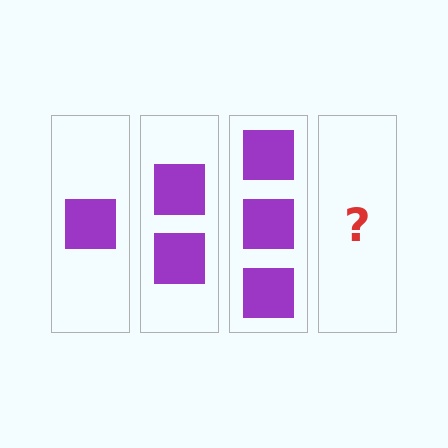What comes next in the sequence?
The next element should be 4 squares.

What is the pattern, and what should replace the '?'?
The pattern is that each step adds one more square. The '?' should be 4 squares.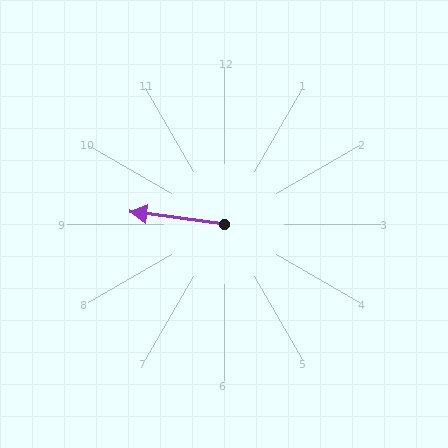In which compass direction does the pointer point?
West.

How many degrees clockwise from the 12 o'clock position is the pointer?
Approximately 278 degrees.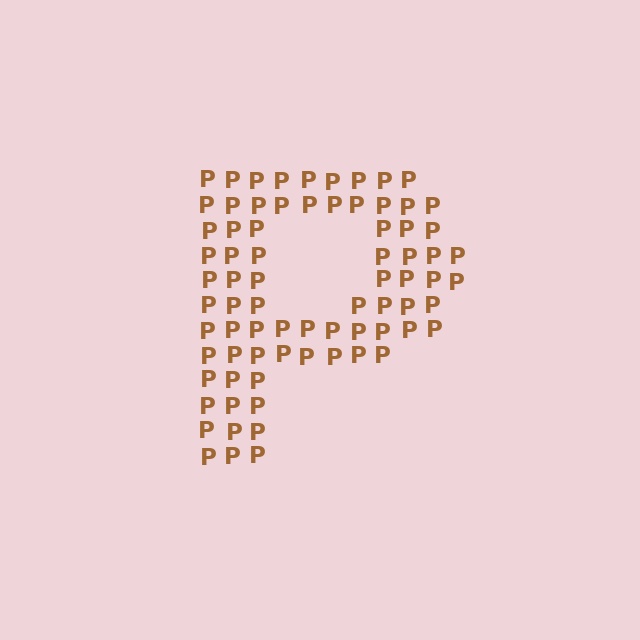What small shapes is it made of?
It is made of small letter P's.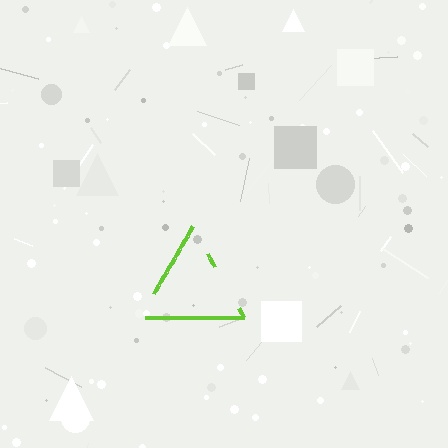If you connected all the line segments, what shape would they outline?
They would outline a triangle.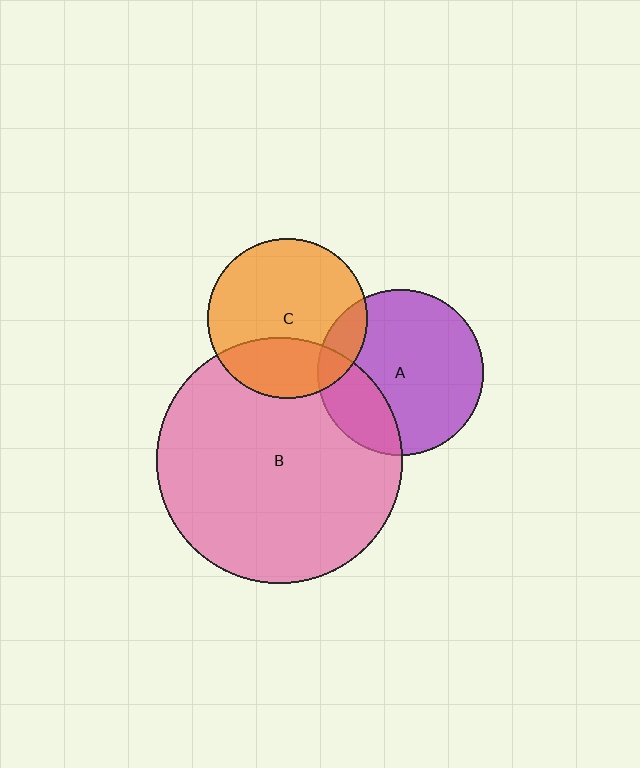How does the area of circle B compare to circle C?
Approximately 2.4 times.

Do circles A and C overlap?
Yes.